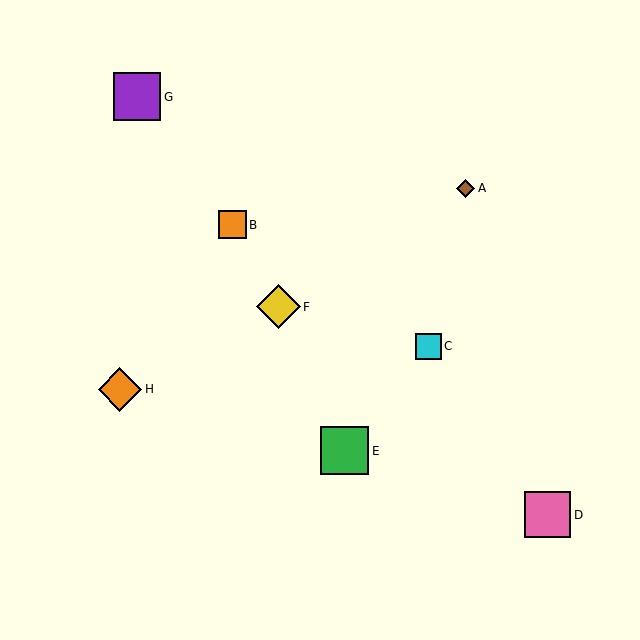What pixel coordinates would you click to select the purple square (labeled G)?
Click at (137, 97) to select the purple square G.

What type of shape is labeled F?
Shape F is a yellow diamond.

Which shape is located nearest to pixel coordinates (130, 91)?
The purple square (labeled G) at (137, 97) is nearest to that location.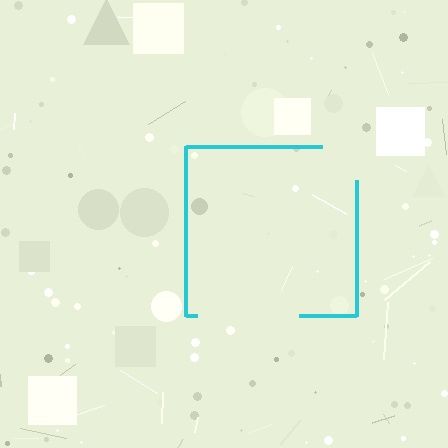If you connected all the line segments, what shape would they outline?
They would outline a square.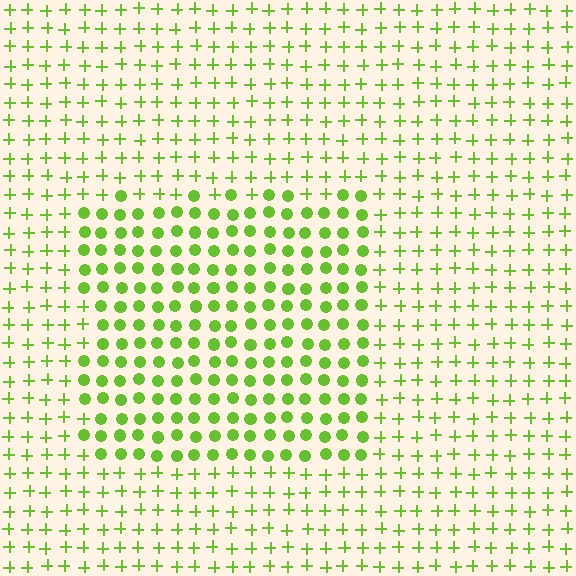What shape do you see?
I see a rectangle.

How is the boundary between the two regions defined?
The boundary is defined by a change in element shape: circles inside vs. plus signs outside. All elements share the same color and spacing.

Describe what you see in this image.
The image is filled with small lime elements arranged in a uniform grid. A rectangle-shaped region contains circles, while the surrounding area contains plus signs. The boundary is defined purely by the change in element shape.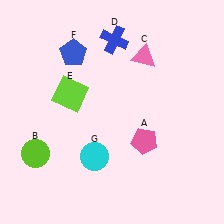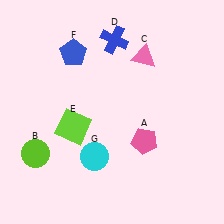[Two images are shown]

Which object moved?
The lime square (E) moved down.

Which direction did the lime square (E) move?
The lime square (E) moved down.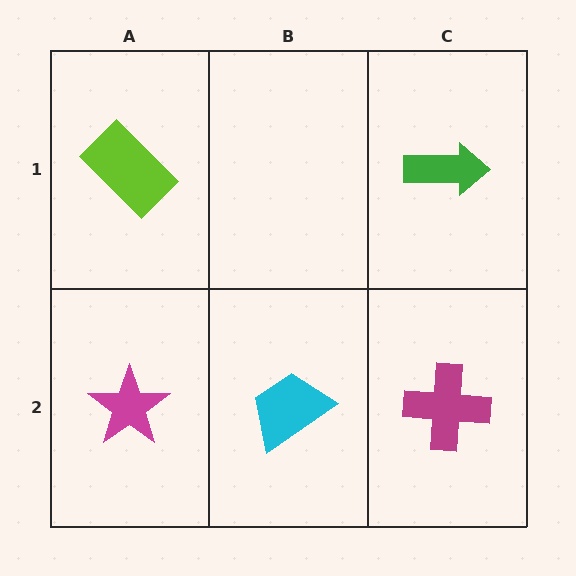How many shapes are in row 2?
3 shapes.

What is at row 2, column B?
A cyan trapezoid.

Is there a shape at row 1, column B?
No, that cell is empty.